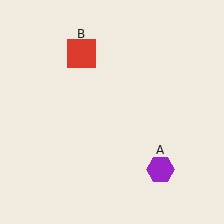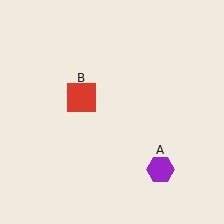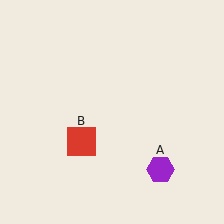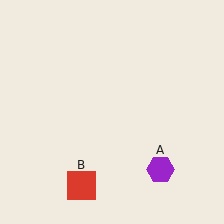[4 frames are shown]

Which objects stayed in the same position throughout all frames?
Purple hexagon (object A) remained stationary.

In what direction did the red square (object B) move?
The red square (object B) moved down.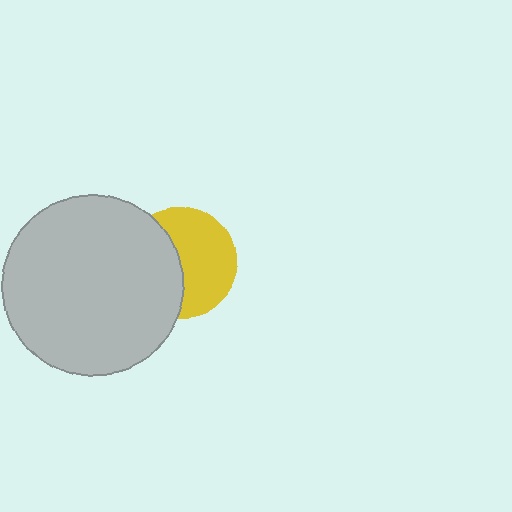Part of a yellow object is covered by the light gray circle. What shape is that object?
It is a circle.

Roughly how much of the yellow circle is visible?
About half of it is visible (roughly 56%).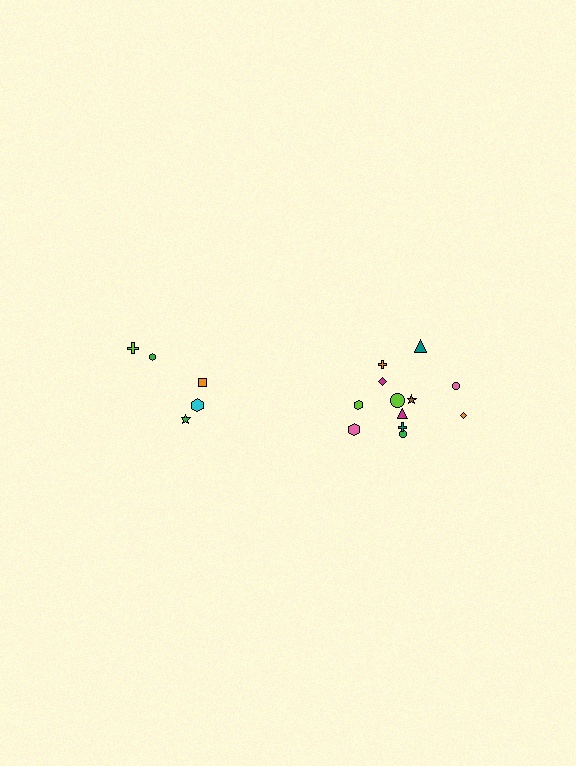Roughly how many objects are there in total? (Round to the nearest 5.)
Roughly 15 objects in total.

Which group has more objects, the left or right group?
The right group.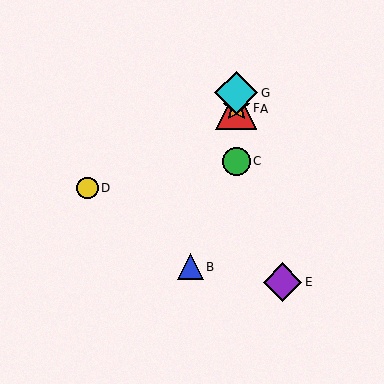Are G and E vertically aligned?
No, G is at x≈236 and E is at x≈282.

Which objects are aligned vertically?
Objects A, C, F, G are aligned vertically.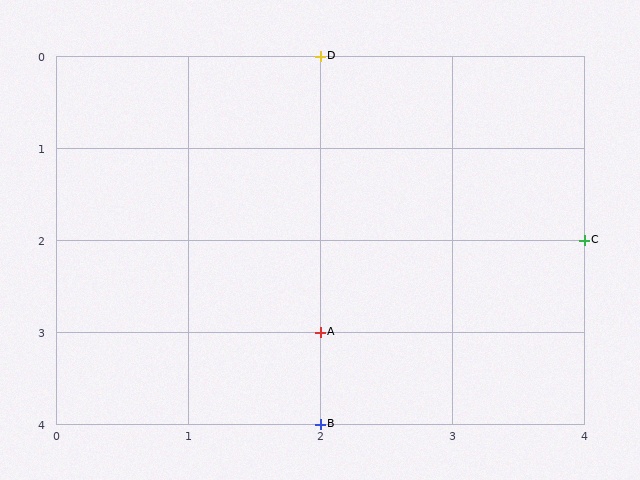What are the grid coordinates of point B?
Point B is at grid coordinates (2, 4).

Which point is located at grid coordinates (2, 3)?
Point A is at (2, 3).